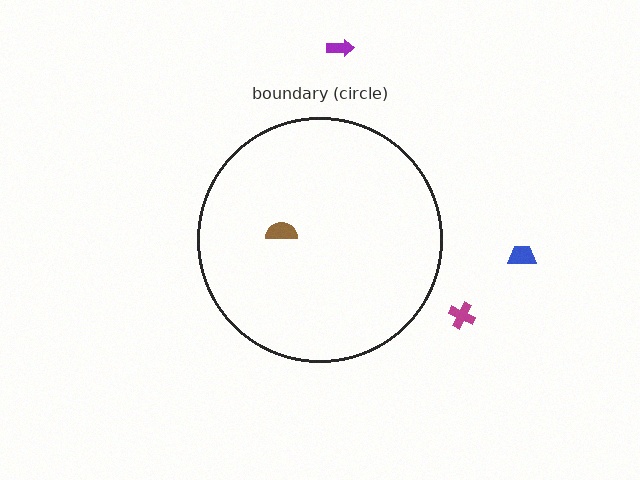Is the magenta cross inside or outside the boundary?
Outside.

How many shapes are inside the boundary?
1 inside, 3 outside.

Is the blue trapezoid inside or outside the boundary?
Outside.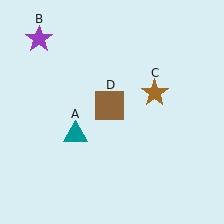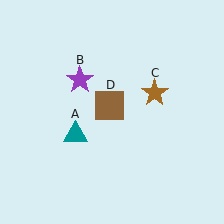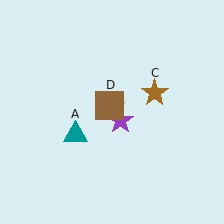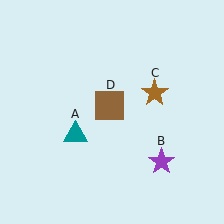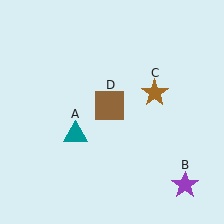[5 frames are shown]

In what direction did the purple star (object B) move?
The purple star (object B) moved down and to the right.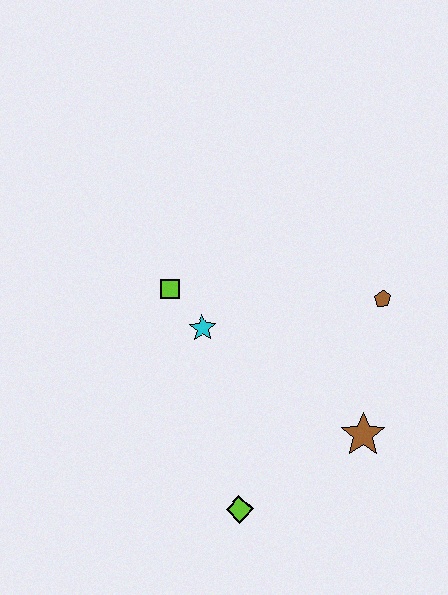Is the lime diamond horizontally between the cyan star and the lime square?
No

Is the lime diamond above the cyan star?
No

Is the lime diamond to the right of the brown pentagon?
No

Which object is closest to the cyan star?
The lime square is closest to the cyan star.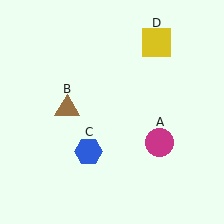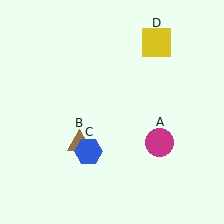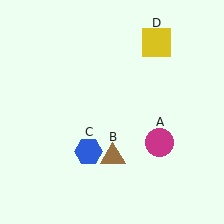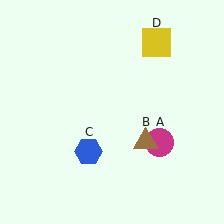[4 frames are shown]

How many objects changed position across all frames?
1 object changed position: brown triangle (object B).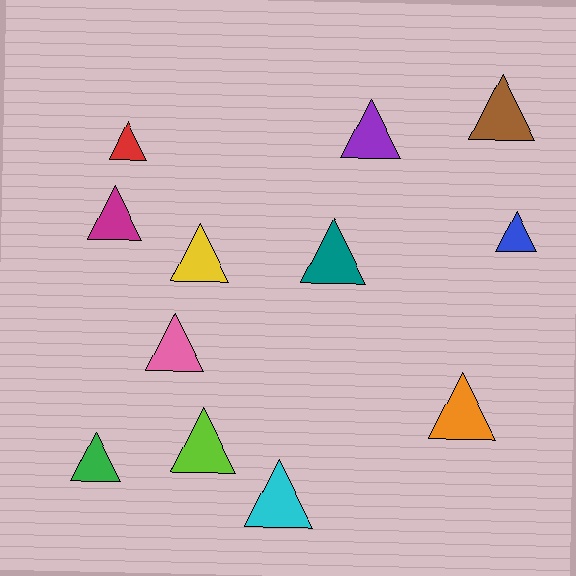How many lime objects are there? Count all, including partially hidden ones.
There is 1 lime object.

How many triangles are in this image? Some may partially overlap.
There are 12 triangles.